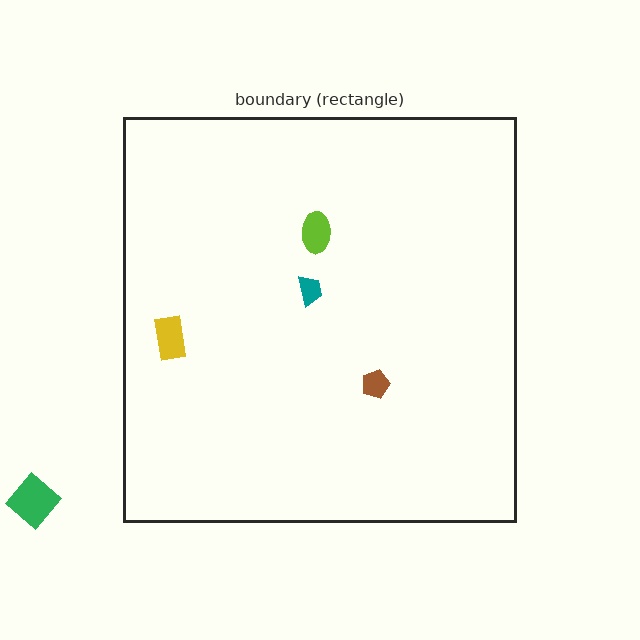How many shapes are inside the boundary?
4 inside, 1 outside.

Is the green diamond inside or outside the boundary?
Outside.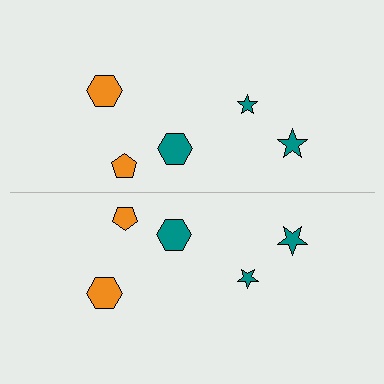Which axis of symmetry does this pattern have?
The pattern has a horizontal axis of symmetry running through the center of the image.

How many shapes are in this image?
There are 10 shapes in this image.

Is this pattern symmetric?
Yes, this pattern has bilateral (reflection) symmetry.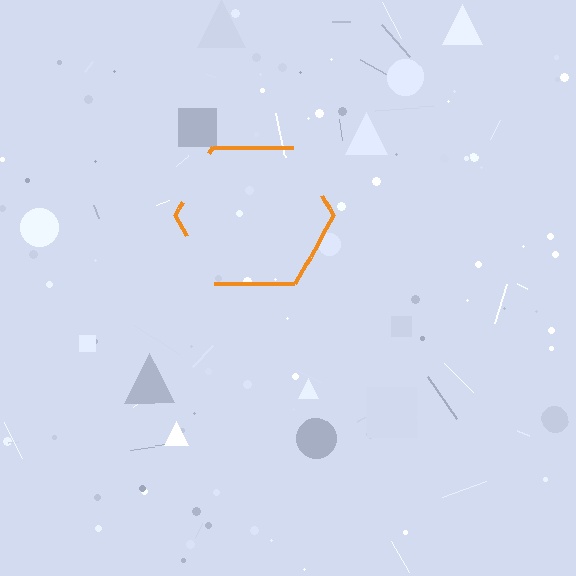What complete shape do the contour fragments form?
The contour fragments form a hexagon.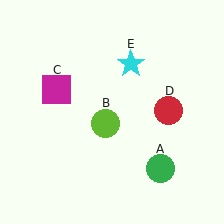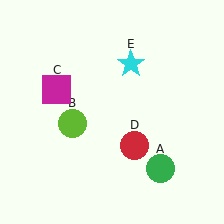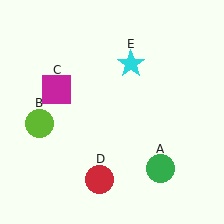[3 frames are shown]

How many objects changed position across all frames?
2 objects changed position: lime circle (object B), red circle (object D).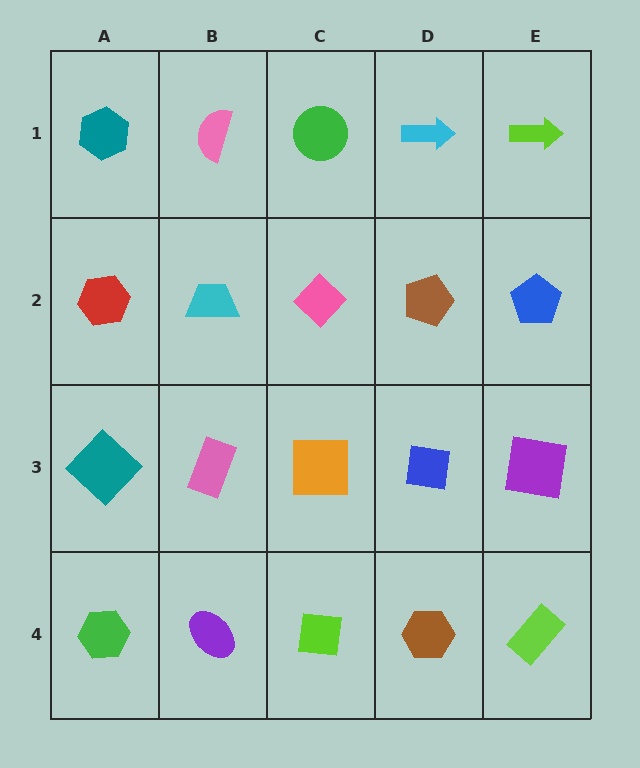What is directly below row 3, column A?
A green hexagon.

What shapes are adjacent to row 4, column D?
A blue square (row 3, column D), a lime square (row 4, column C), a lime rectangle (row 4, column E).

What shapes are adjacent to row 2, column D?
A cyan arrow (row 1, column D), a blue square (row 3, column D), a pink diamond (row 2, column C), a blue pentagon (row 2, column E).